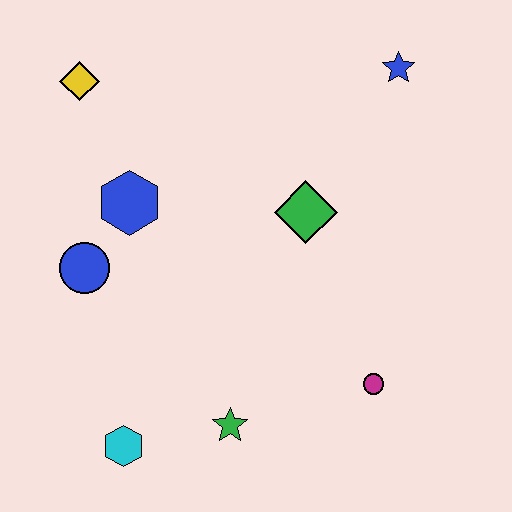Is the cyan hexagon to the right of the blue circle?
Yes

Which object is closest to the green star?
The cyan hexagon is closest to the green star.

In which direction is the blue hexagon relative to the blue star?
The blue hexagon is to the left of the blue star.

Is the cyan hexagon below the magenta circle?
Yes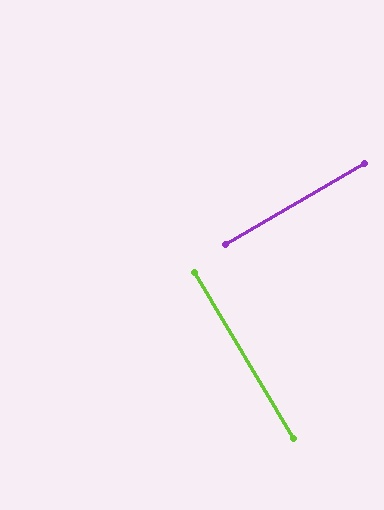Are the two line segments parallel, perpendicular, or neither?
Perpendicular — they meet at approximately 89°.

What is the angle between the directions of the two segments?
Approximately 89 degrees.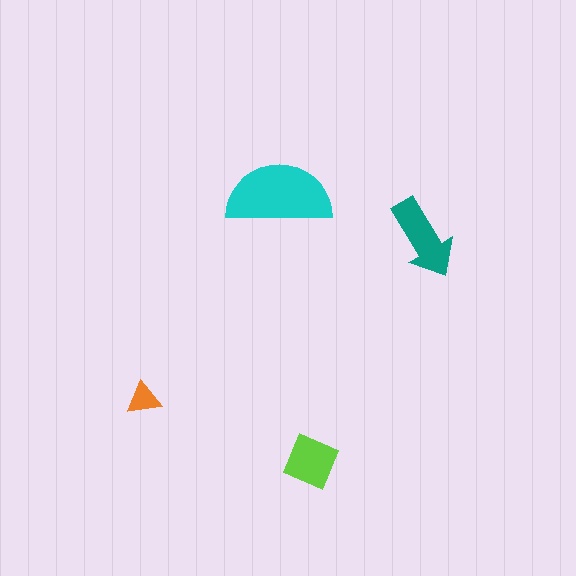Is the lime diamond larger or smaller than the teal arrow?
Smaller.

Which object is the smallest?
The orange triangle.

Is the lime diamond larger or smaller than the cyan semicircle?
Smaller.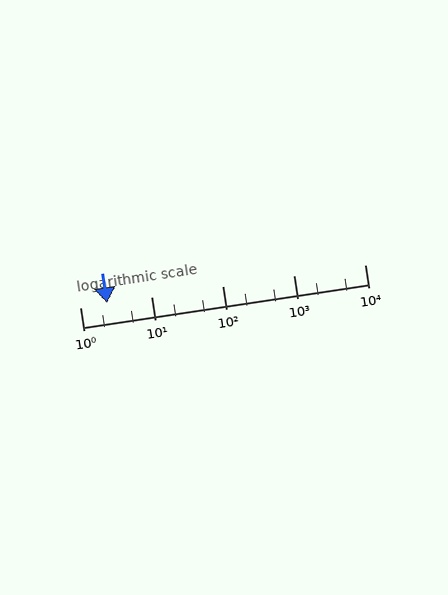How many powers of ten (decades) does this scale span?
The scale spans 4 decades, from 1 to 10000.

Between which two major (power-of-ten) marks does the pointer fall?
The pointer is between 1 and 10.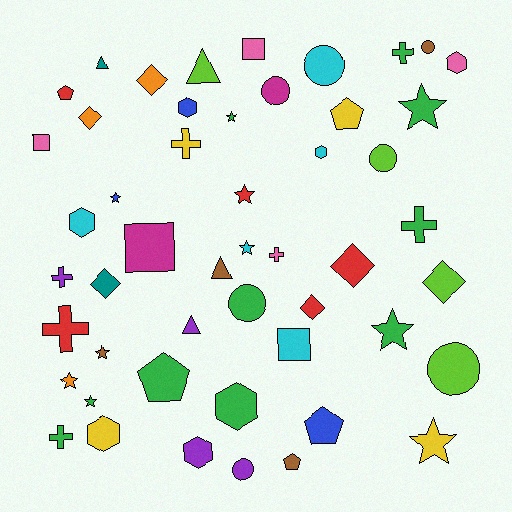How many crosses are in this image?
There are 7 crosses.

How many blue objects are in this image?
There are 3 blue objects.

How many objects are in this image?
There are 50 objects.